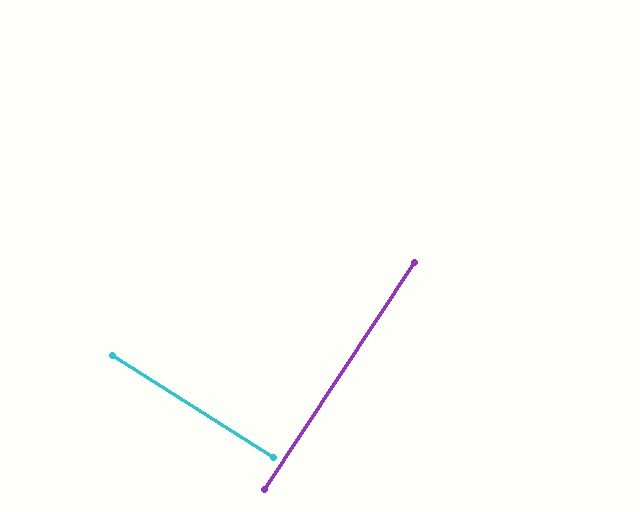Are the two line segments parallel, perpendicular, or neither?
Perpendicular — they meet at approximately 89°.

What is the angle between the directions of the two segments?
Approximately 89 degrees.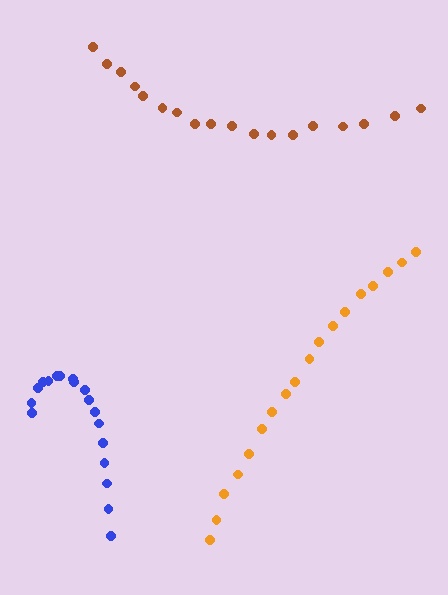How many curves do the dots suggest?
There are 3 distinct paths.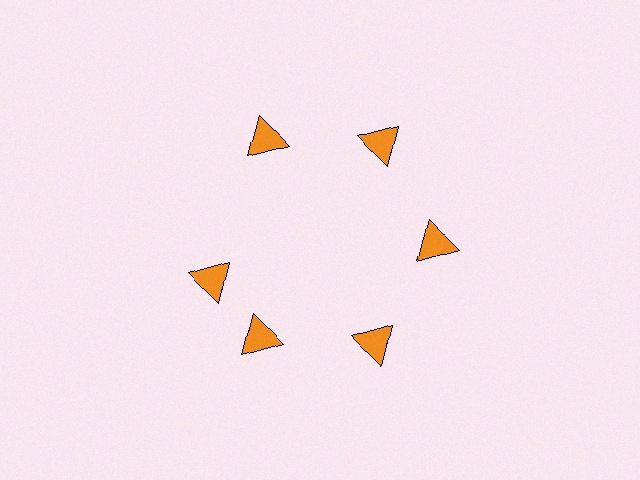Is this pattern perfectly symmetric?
No. The 6 orange triangles are arranged in a ring, but one element near the 9 o'clock position is rotated out of alignment along the ring, breaking the 6-fold rotational symmetry.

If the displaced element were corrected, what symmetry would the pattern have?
It would have 6-fold rotational symmetry — the pattern would map onto itself every 60 degrees.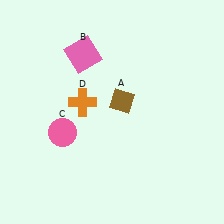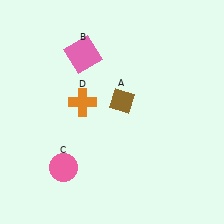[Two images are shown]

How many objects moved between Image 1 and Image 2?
1 object moved between the two images.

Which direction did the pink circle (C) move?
The pink circle (C) moved down.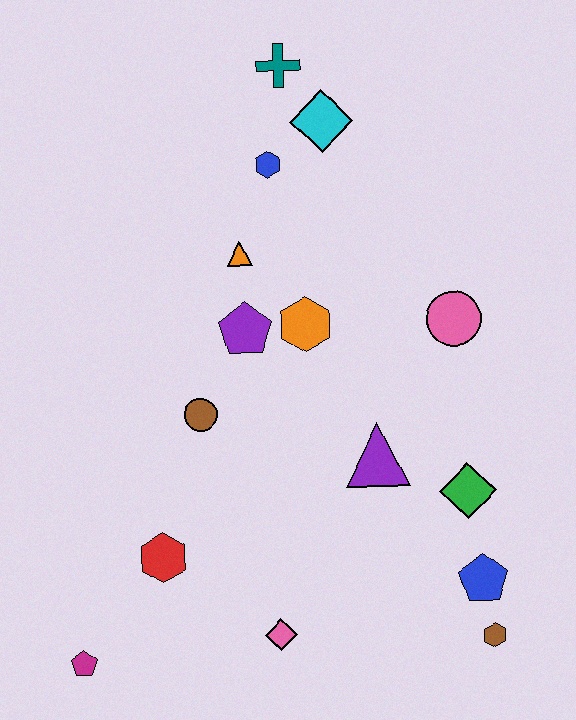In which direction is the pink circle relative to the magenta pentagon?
The pink circle is to the right of the magenta pentagon.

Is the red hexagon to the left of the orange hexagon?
Yes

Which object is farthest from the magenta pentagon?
The teal cross is farthest from the magenta pentagon.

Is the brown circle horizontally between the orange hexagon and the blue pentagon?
No